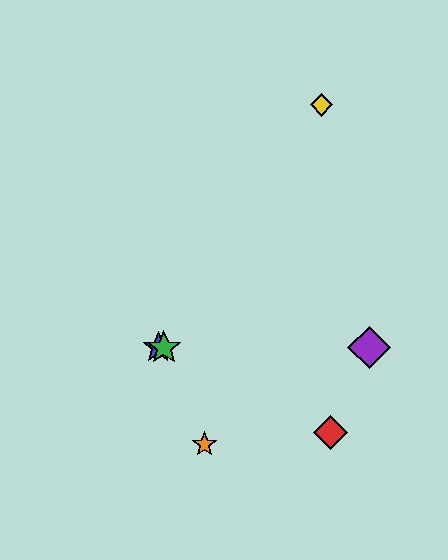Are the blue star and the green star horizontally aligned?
Yes, both are at y≈348.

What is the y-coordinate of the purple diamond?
The purple diamond is at y≈348.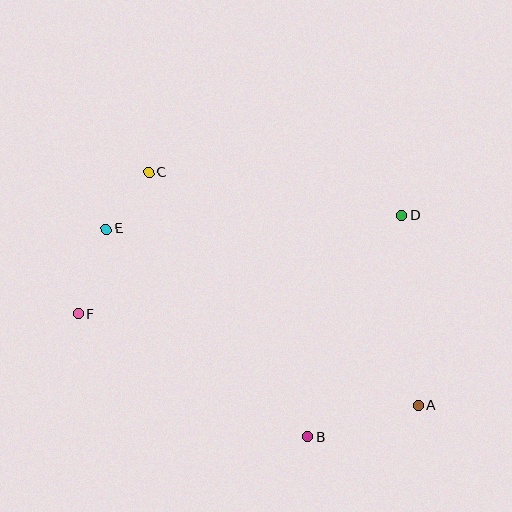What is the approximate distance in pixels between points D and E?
The distance between D and E is approximately 296 pixels.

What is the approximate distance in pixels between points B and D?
The distance between B and D is approximately 240 pixels.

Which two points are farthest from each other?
Points A and E are farthest from each other.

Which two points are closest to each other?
Points C and E are closest to each other.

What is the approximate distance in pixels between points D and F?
The distance between D and F is approximately 338 pixels.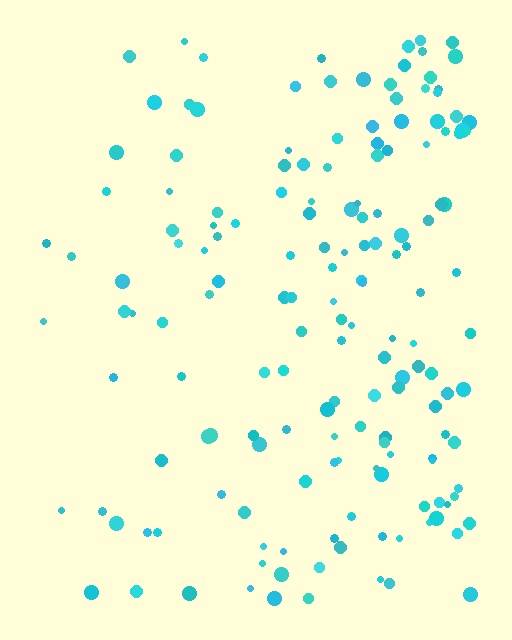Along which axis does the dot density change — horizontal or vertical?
Horizontal.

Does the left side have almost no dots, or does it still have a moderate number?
Still a moderate number, just noticeably fewer than the right.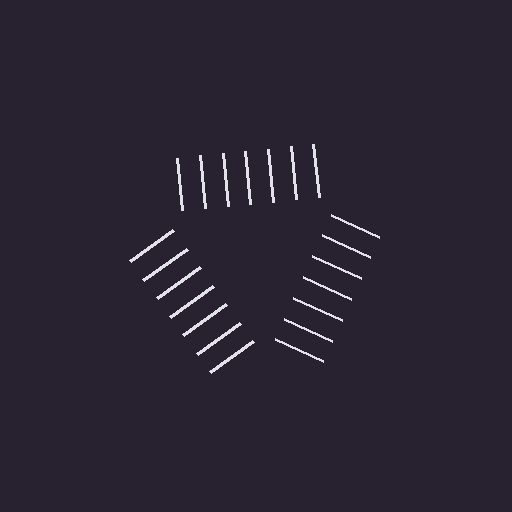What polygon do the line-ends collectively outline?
An illusory triangle — the line segments terminate on its edges but no continuous stroke is drawn.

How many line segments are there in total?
21 — 7 along each of the 3 edges.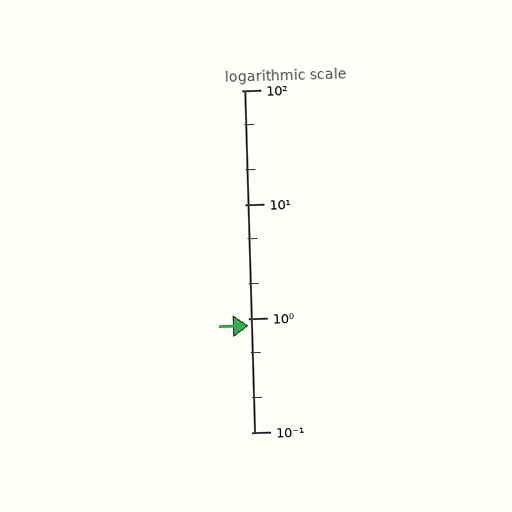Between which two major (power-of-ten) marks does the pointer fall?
The pointer is between 0.1 and 1.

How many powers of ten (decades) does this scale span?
The scale spans 3 decades, from 0.1 to 100.